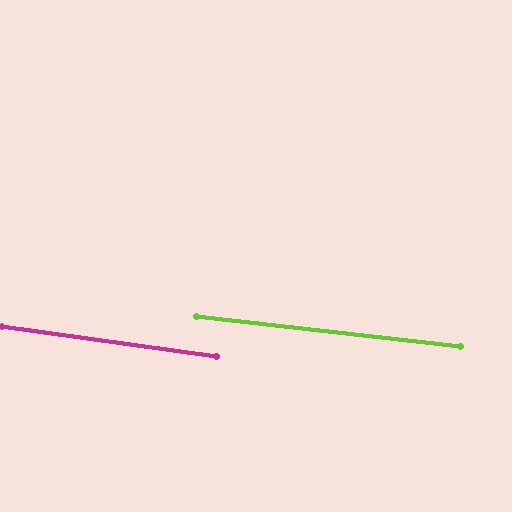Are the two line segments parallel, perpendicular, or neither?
Parallel — their directions differ by only 1.3°.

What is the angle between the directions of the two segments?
Approximately 1 degree.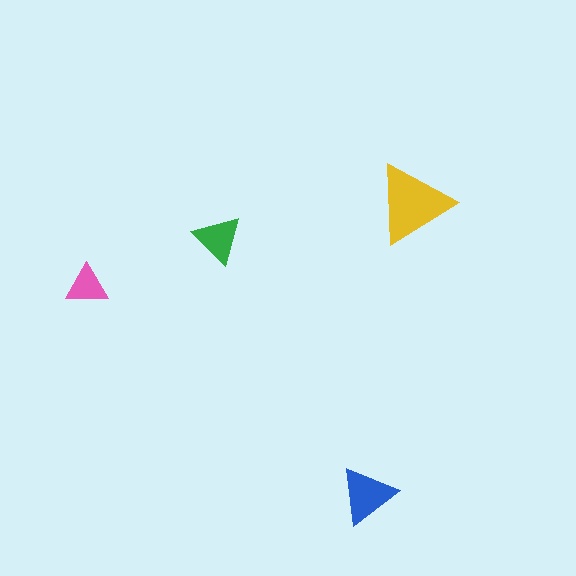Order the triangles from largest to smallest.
the yellow one, the blue one, the green one, the pink one.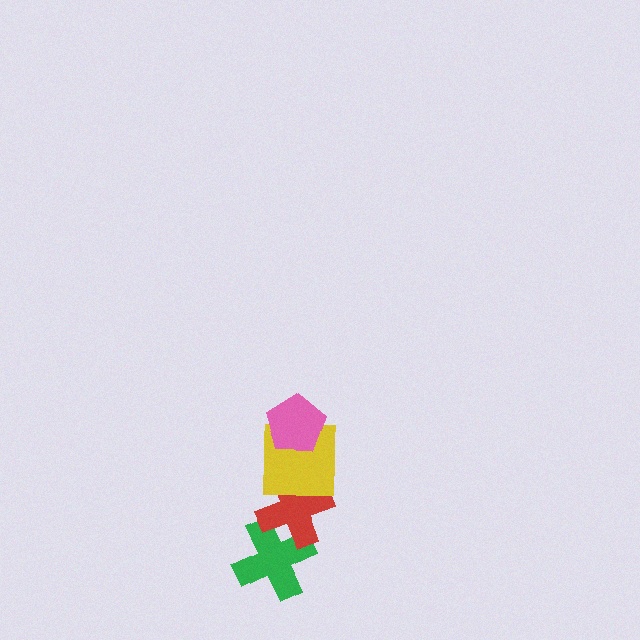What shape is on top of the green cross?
The red cross is on top of the green cross.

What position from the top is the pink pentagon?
The pink pentagon is 1st from the top.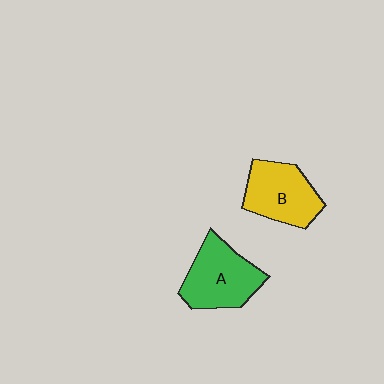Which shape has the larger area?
Shape A (green).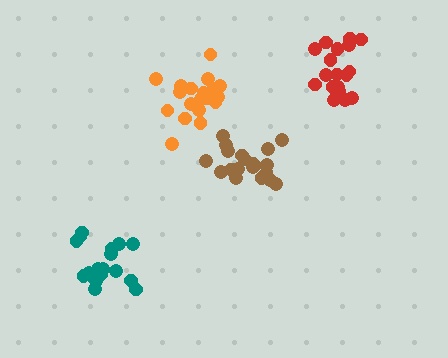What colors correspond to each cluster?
The clusters are colored: red, teal, orange, brown.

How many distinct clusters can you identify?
There are 4 distinct clusters.